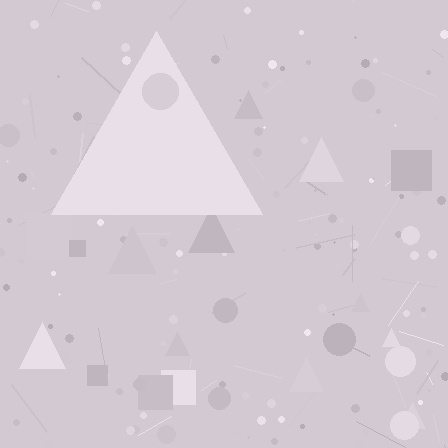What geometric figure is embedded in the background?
A triangle is embedded in the background.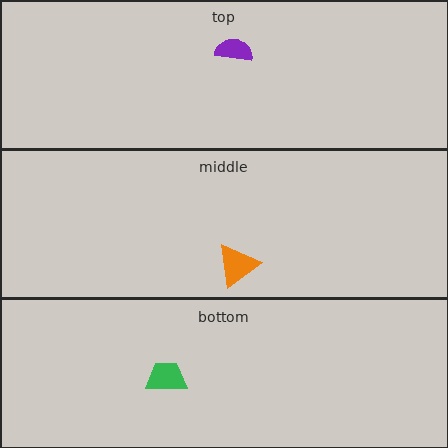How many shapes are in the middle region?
1.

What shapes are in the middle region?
The orange triangle.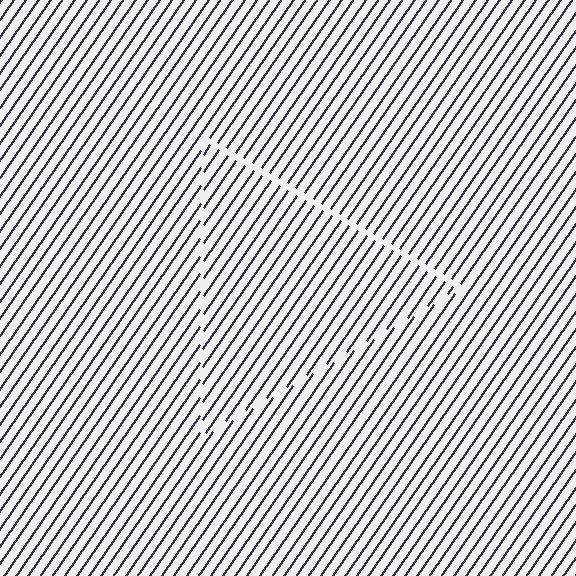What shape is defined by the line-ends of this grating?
An illusory triangle. The interior of the shape contains the same grating, shifted by half a period — the contour is defined by the phase discontinuity where line-ends from the inner and outer gratings abut.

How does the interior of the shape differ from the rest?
The interior of the shape contains the same grating, shifted by half a period — the contour is defined by the phase discontinuity where line-ends from the inner and outer gratings abut.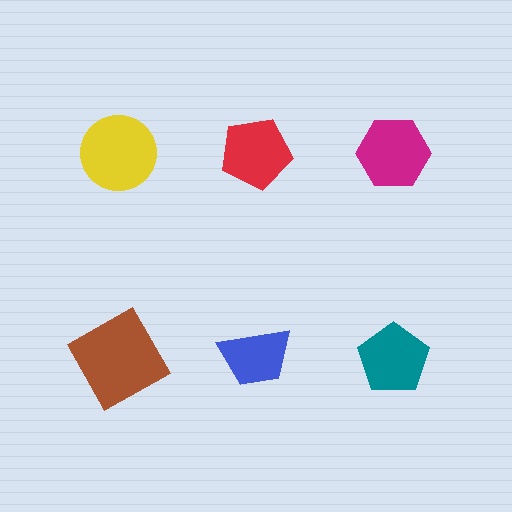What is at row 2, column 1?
A brown square.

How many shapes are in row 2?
3 shapes.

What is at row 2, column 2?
A blue trapezoid.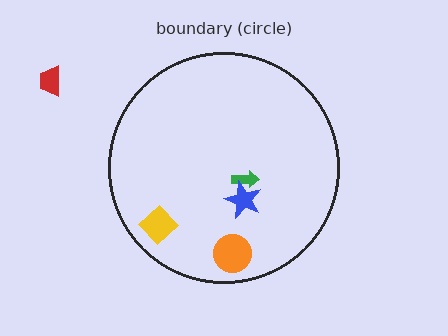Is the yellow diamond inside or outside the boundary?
Inside.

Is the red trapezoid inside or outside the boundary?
Outside.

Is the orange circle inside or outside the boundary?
Inside.